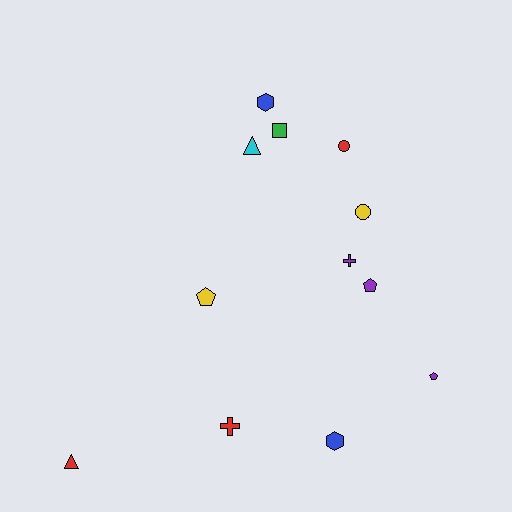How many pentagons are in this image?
There are 3 pentagons.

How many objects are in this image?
There are 12 objects.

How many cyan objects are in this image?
There is 1 cyan object.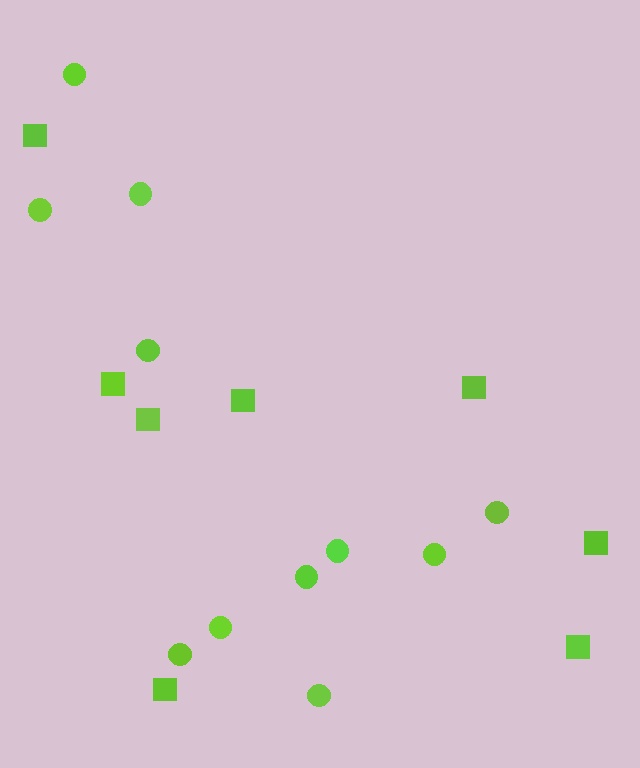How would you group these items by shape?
There are 2 groups: one group of squares (8) and one group of circles (11).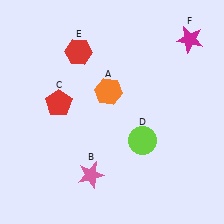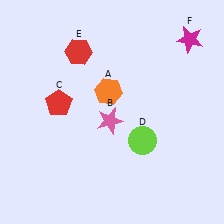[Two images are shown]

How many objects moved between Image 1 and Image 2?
1 object moved between the two images.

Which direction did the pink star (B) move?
The pink star (B) moved up.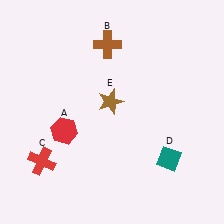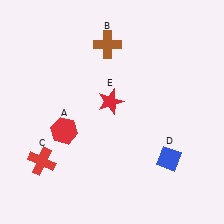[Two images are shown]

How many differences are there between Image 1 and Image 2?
There are 2 differences between the two images.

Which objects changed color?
D changed from teal to blue. E changed from brown to red.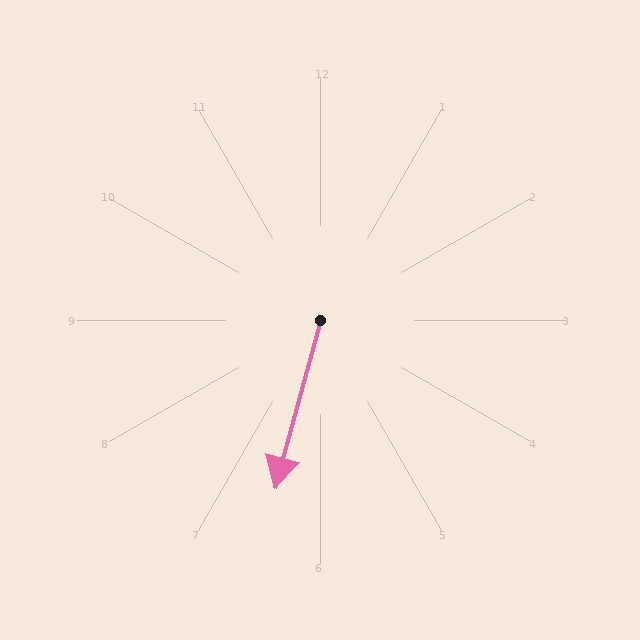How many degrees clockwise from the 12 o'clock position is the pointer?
Approximately 195 degrees.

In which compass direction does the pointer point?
South.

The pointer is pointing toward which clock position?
Roughly 7 o'clock.